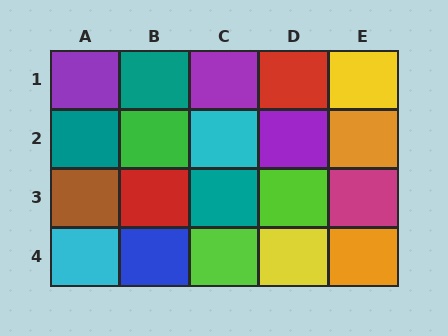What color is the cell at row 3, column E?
Magenta.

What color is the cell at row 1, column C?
Purple.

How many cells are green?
1 cell is green.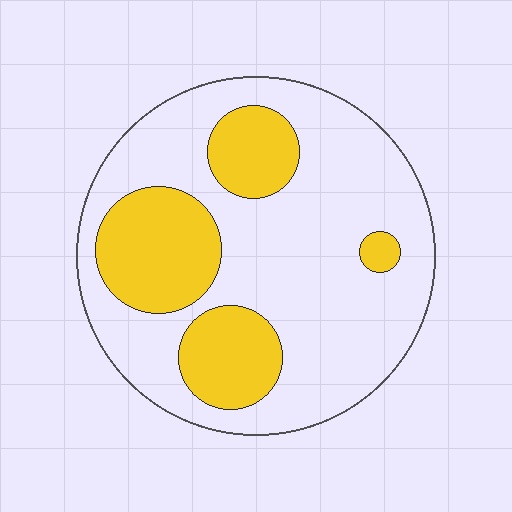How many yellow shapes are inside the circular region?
4.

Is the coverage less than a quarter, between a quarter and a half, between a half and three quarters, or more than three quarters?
Between a quarter and a half.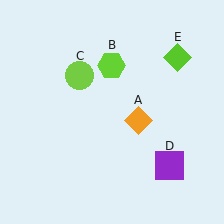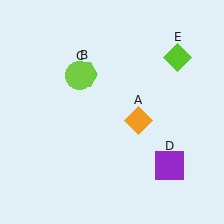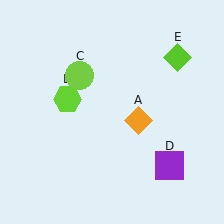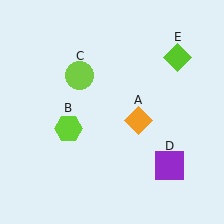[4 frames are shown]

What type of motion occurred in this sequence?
The lime hexagon (object B) rotated counterclockwise around the center of the scene.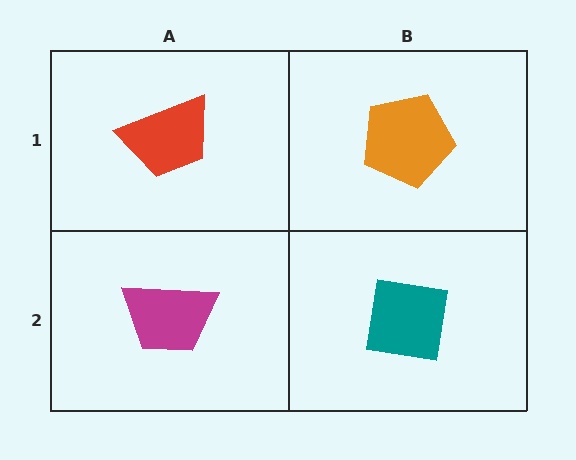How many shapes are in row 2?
2 shapes.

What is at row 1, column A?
A red trapezoid.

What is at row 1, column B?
An orange pentagon.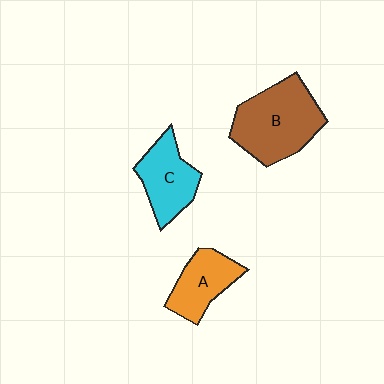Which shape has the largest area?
Shape B (brown).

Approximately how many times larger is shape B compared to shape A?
Approximately 1.7 times.